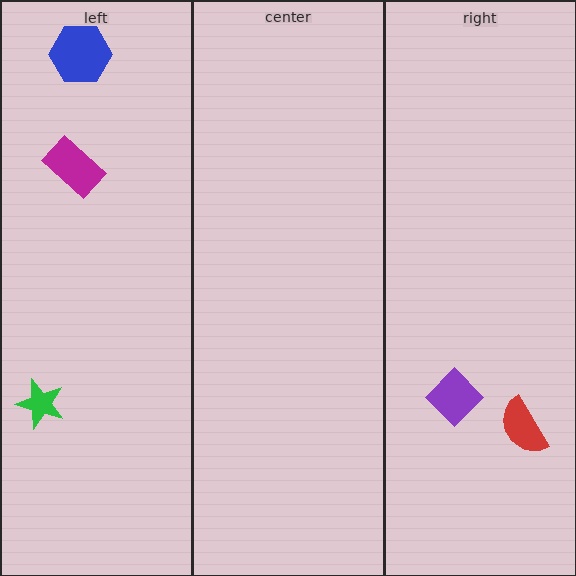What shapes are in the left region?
The green star, the magenta rectangle, the blue hexagon.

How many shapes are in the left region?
3.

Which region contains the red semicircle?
The right region.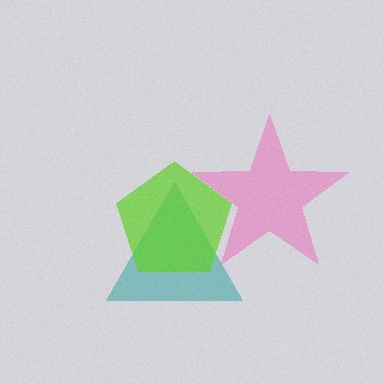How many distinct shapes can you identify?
There are 3 distinct shapes: a teal triangle, a lime pentagon, a pink star.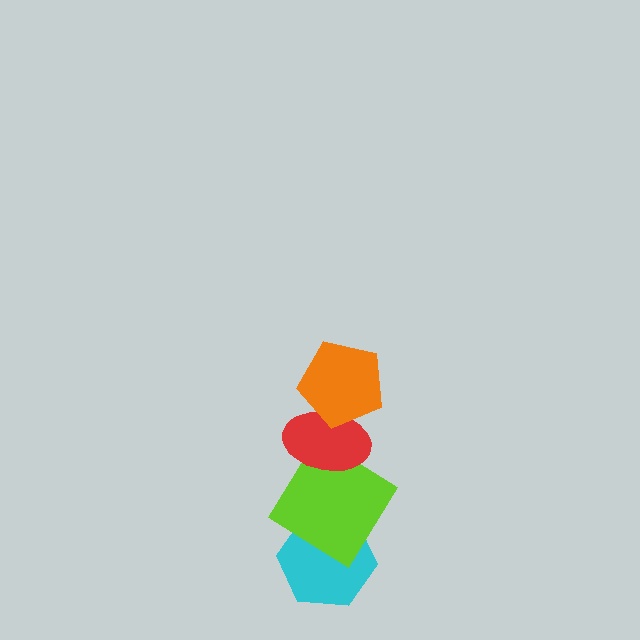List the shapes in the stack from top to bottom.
From top to bottom: the orange pentagon, the red ellipse, the lime diamond, the cyan hexagon.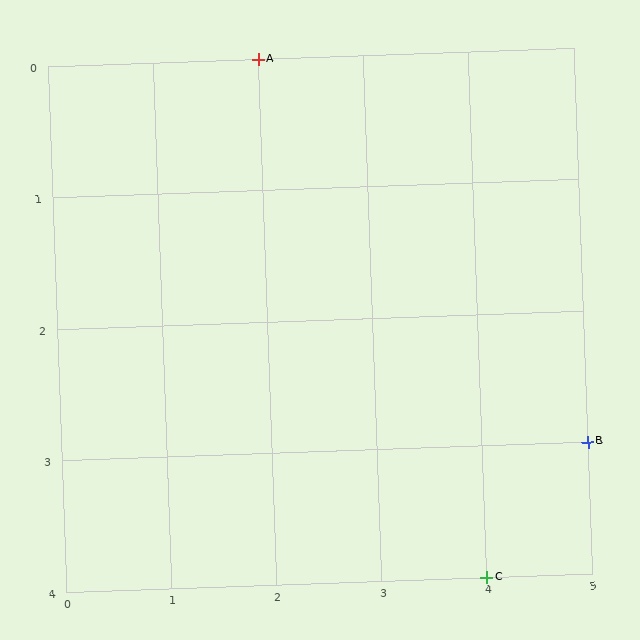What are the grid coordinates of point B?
Point B is at grid coordinates (5, 3).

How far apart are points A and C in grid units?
Points A and C are 2 columns and 4 rows apart (about 4.5 grid units diagonally).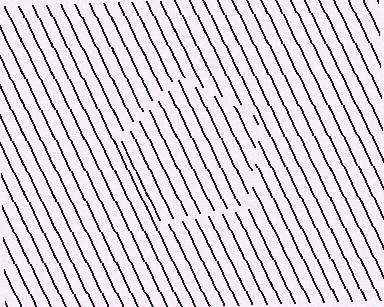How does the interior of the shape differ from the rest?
The interior of the shape contains the same grating, shifted by half a period — the contour is defined by the phase discontinuity where line-ends from the inner and outer gratings abut.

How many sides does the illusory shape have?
5 sides — the line-ends trace a pentagon.